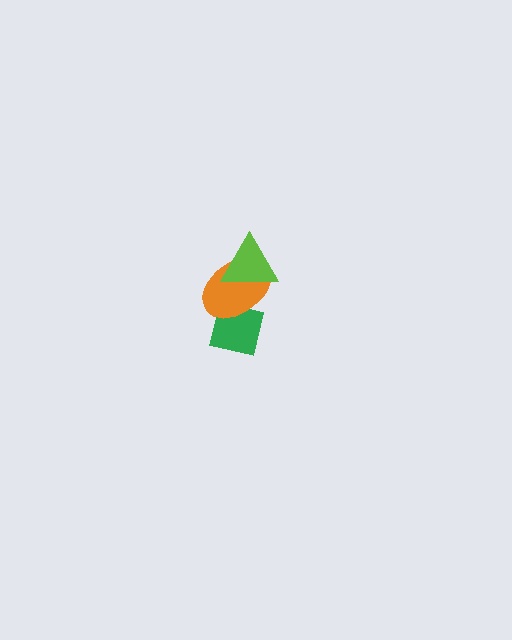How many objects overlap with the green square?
1 object overlaps with the green square.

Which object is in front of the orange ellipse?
The lime triangle is in front of the orange ellipse.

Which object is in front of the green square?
The orange ellipse is in front of the green square.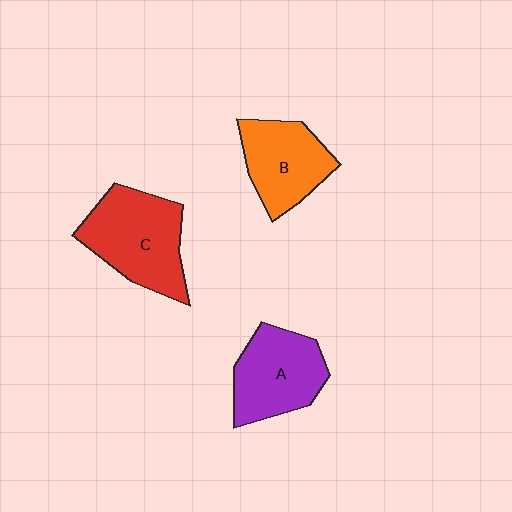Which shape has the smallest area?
Shape B (orange).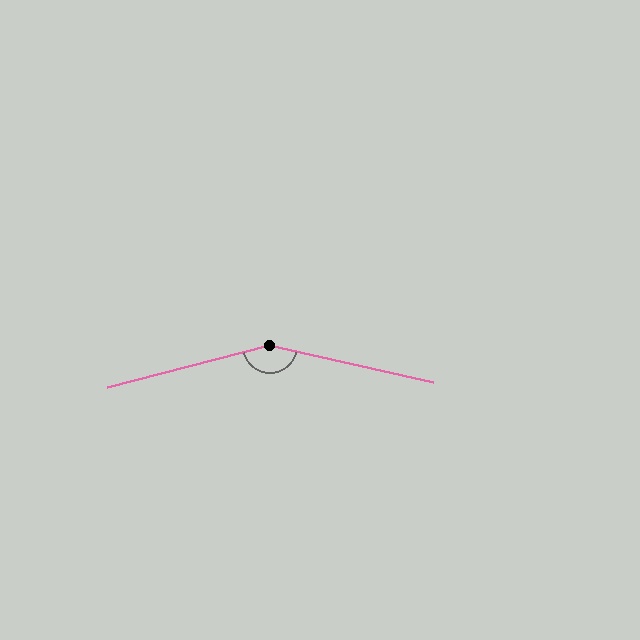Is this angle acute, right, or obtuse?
It is obtuse.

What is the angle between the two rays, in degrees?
Approximately 153 degrees.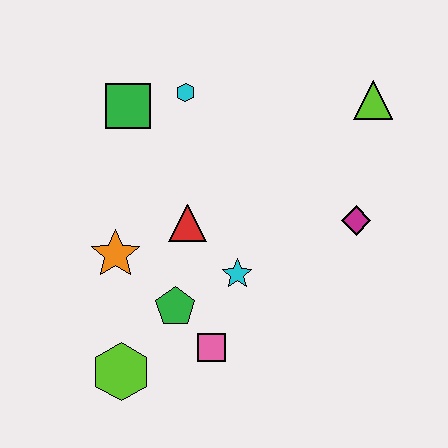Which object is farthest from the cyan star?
The lime triangle is farthest from the cyan star.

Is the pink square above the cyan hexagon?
No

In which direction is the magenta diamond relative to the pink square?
The magenta diamond is to the right of the pink square.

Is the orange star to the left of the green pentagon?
Yes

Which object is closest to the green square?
The cyan hexagon is closest to the green square.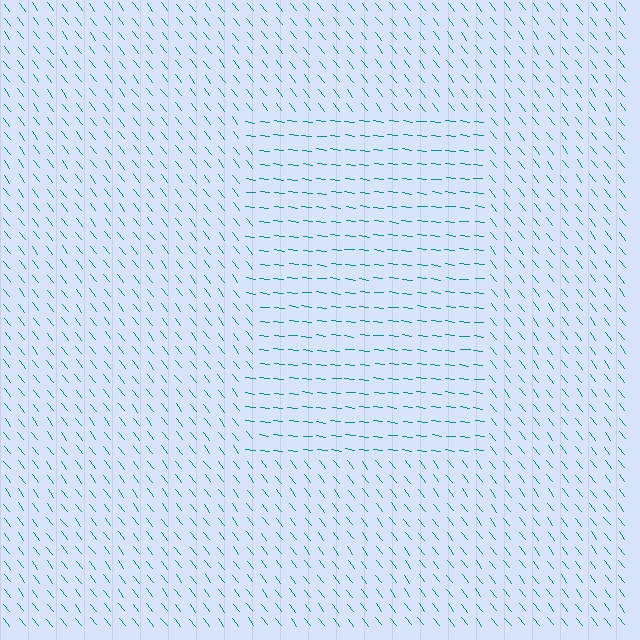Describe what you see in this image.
The image is filled with small teal line segments. A rectangle region in the image has lines oriented differently from the surrounding lines, creating a visible texture boundary.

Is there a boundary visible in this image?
Yes, there is a texture boundary formed by a change in line orientation.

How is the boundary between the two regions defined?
The boundary is defined purely by a change in line orientation (approximately 45 degrees difference). All lines are the same color and thickness.